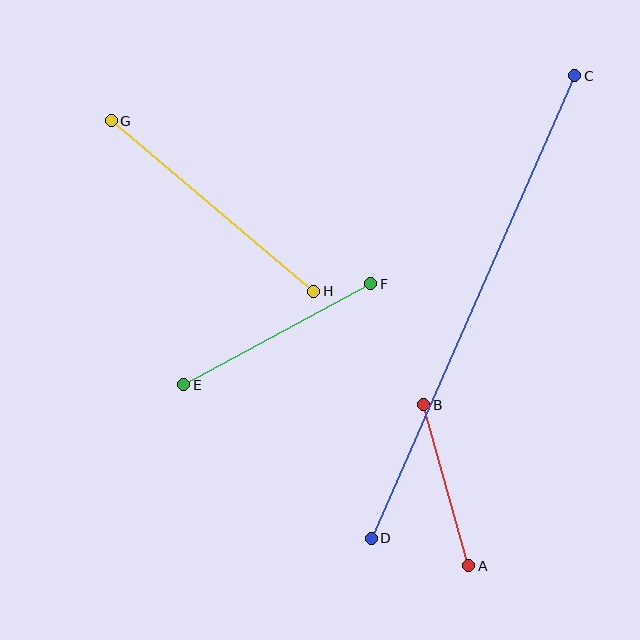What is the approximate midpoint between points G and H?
The midpoint is at approximately (212, 206) pixels.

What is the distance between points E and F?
The distance is approximately 213 pixels.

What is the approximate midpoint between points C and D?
The midpoint is at approximately (473, 307) pixels.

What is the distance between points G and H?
The distance is approximately 265 pixels.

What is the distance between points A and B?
The distance is approximately 167 pixels.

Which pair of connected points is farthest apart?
Points C and D are farthest apart.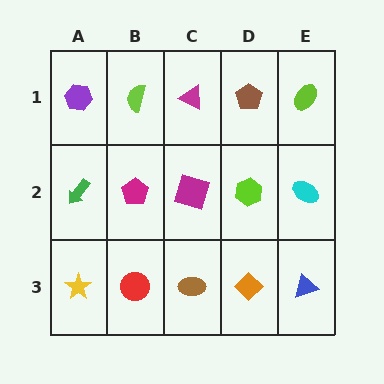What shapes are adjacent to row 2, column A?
A purple hexagon (row 1, column A), a yellow star (row 3, column A), a magenta pentagon (row 2, column B).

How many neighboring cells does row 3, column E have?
2.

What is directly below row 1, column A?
A green arrow.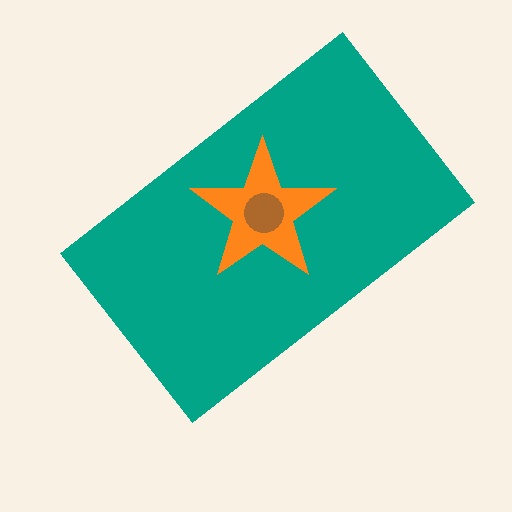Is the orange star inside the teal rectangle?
Yes.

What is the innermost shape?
The brown circle.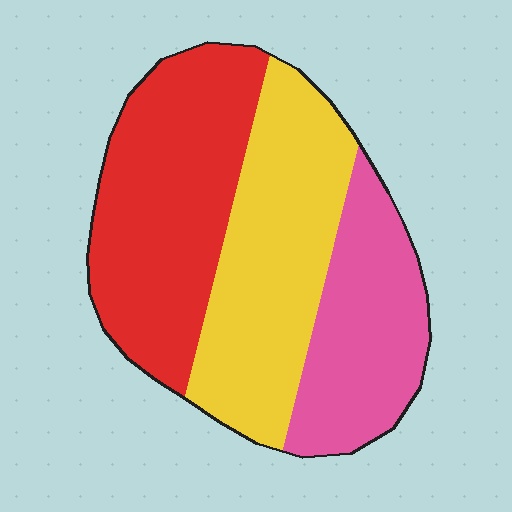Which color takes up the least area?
Pink, at roughly 25%.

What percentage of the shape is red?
Red takes up about three eighths (3/8) of the shape.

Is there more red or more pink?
Red.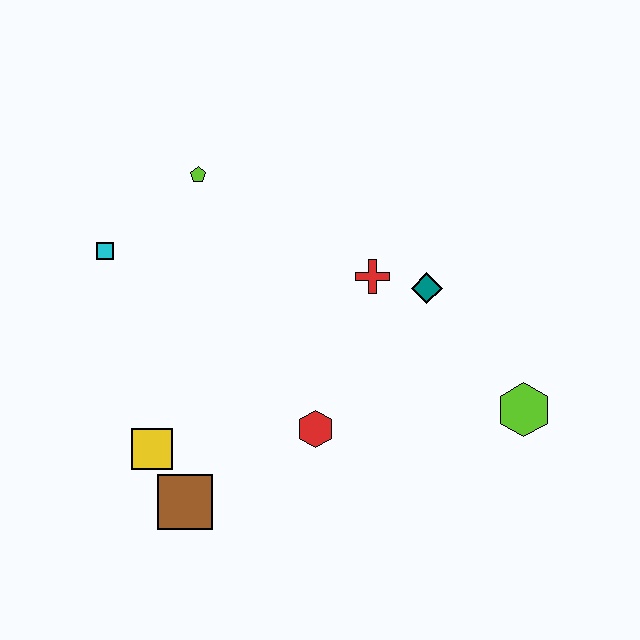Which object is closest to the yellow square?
The brown square is closest to the yellow square.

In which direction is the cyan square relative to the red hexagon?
The cyan square is to the left of the red hexagon.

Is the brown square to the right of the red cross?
No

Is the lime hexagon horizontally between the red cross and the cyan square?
No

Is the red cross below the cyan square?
Yes